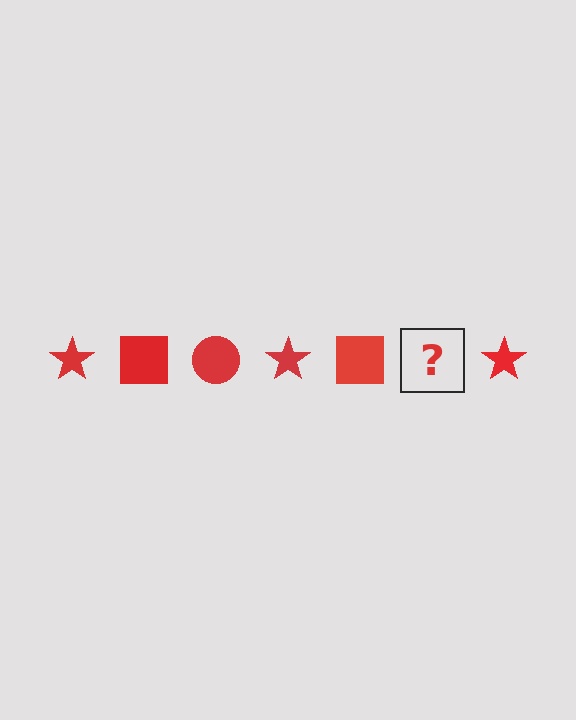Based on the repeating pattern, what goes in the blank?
The blank should be a red circle.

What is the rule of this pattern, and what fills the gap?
The rule is that the pattern cycles through star, square, circle shapes in red. The gap should be filled with a red circle.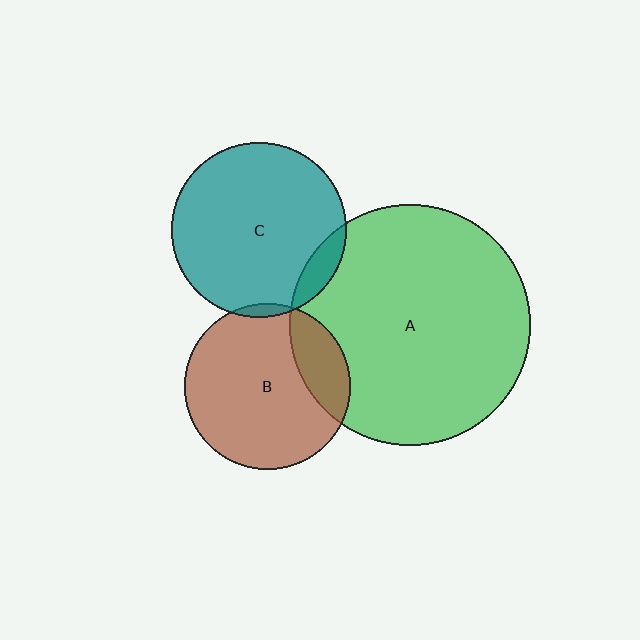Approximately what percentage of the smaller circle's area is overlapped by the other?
Approximately 5%.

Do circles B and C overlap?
Yes.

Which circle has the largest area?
Circle A (green).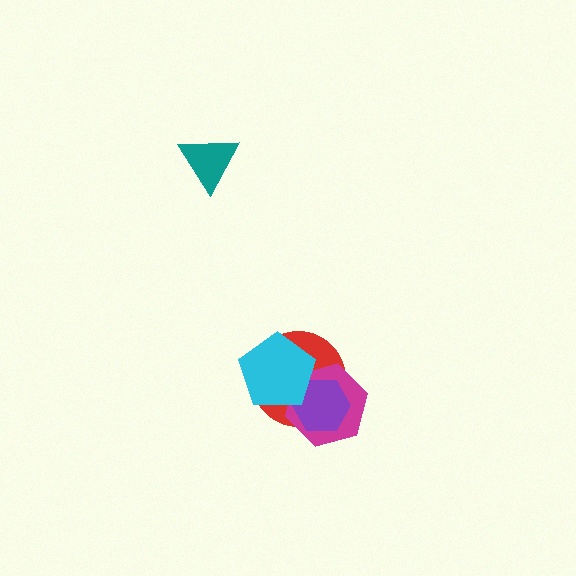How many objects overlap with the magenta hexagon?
3 objects overlap with the magenta hexagon.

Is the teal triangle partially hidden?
No, no other shape covers it.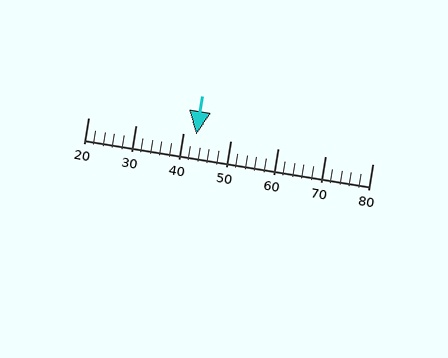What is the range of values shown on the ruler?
The ruler shows values from 20 to 80.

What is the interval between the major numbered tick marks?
The major tick marks are spaced 10 units apart.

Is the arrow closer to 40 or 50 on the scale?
The arrow is closer to 40.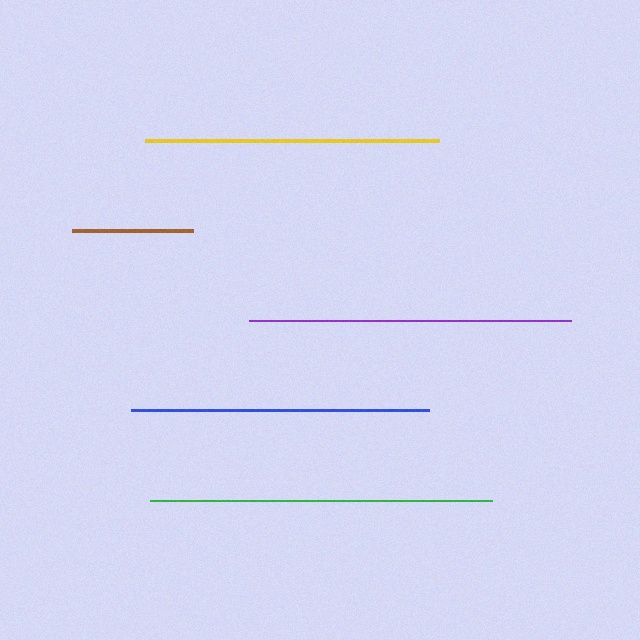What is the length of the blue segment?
The blue segment is approximately 297 pixels long.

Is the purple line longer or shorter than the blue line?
The purple line is longer than the blue line.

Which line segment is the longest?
The green line is the longest at approximately 342 pixels.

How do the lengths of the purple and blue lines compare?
The purple and blue lines are approximately the same length.